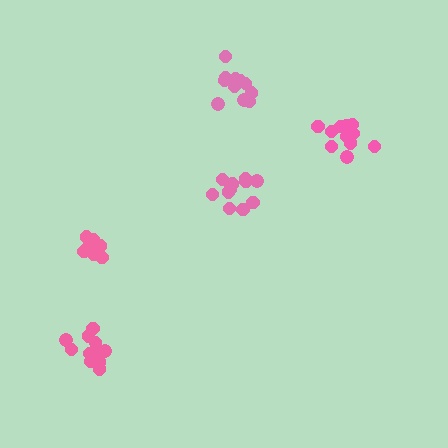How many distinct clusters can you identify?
There are 5 distinct clusters.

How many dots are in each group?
Group 1: 11 dots, Group 2: 11 dots, Group 3: 9 dots, Group 4: 12 dots, Group 5: 11 dots (54 total).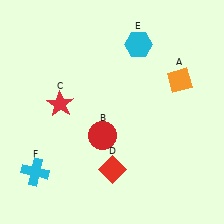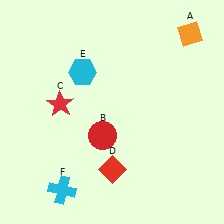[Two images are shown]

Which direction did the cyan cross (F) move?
The cyan cross (F) moved right.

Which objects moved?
The objects that moved are: the orange diamond (A), the cyan hexagon (E), the cyan cross (F).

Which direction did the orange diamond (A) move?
The orange diamond (A) moved up.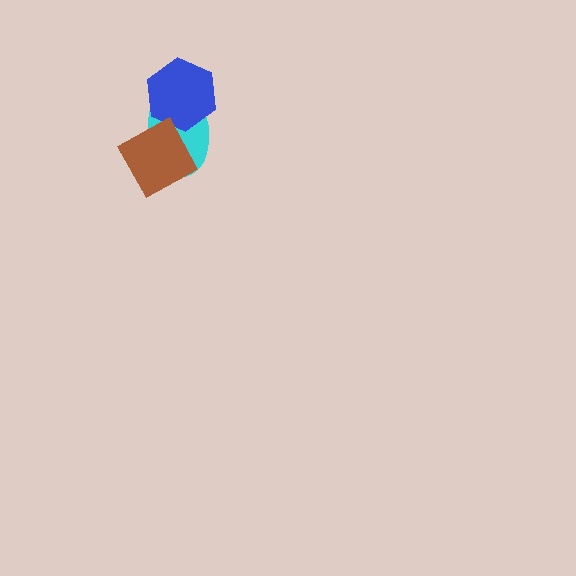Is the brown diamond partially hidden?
No, no other shape covers it.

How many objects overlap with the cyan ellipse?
2 objects overlap with the cyan ellipse.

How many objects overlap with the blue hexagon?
2 objects overlap with the blue hexagon.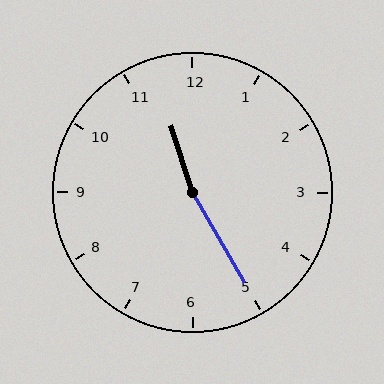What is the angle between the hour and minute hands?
Approximately 168 degrees.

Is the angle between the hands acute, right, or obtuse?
It is obtuse.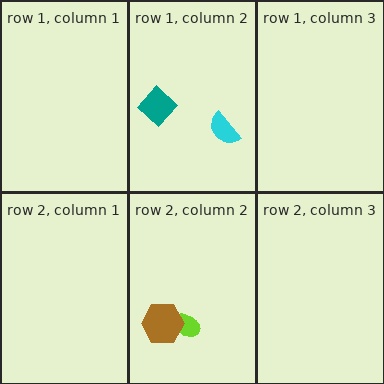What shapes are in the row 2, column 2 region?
The lime ellipse, the brown hexagon.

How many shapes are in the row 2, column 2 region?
2.